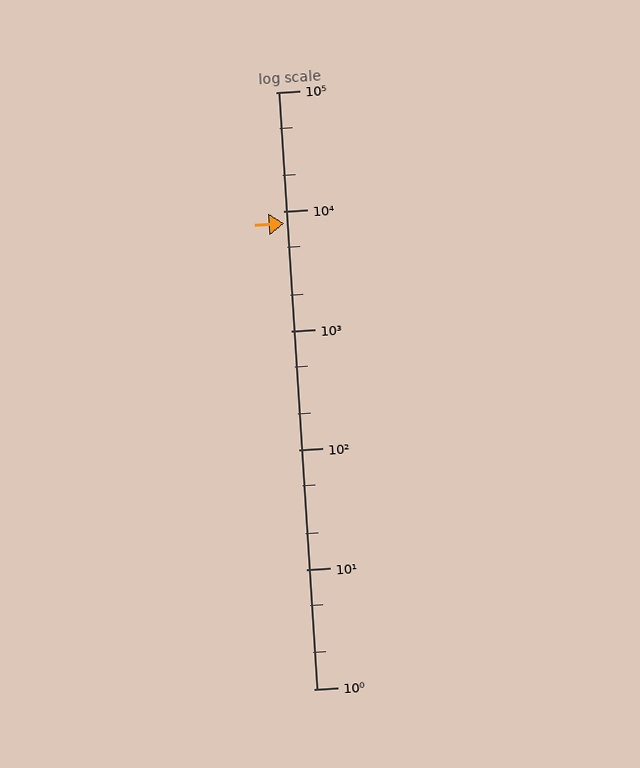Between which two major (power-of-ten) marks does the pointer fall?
The pointer is between 1000 and 10000.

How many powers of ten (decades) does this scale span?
The scale spans 5 decades, from 1 to 100000.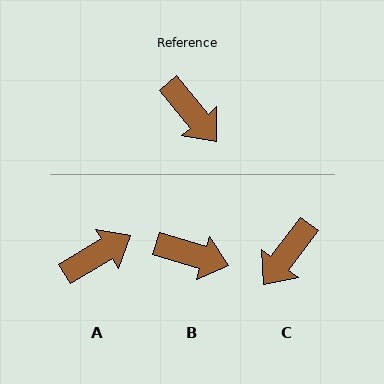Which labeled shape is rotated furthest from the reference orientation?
A, about 81 degrees away.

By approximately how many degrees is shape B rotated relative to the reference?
Approximately 33 degrees counter-clockwise.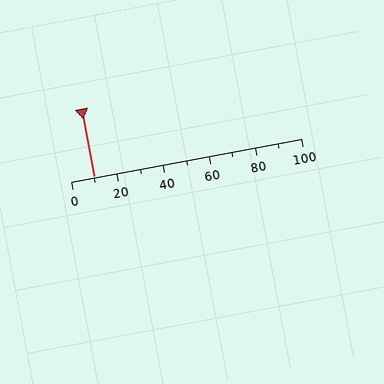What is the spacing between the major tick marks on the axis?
The major ticks are spaced 20 apart.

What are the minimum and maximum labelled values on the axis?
The axis runs from 0 to 100.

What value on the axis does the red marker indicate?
The marker indicates approximately 10.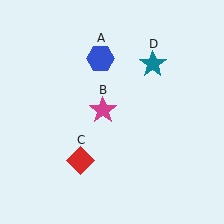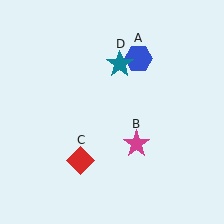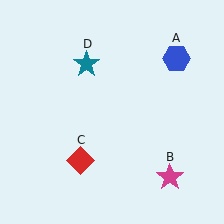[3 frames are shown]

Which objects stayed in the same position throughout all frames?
Red diamond (object C) remained stationary.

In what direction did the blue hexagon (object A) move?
The blue hexagon (object A) moved right.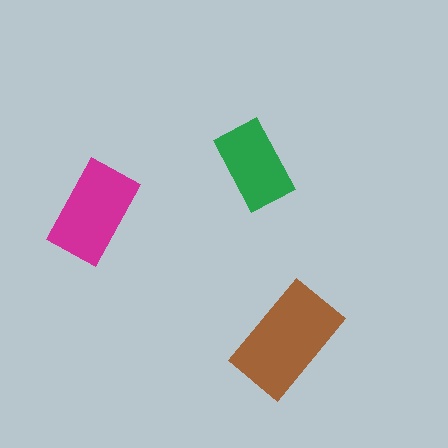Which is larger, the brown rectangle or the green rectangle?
The brown one.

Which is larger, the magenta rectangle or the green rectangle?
The magenta one.